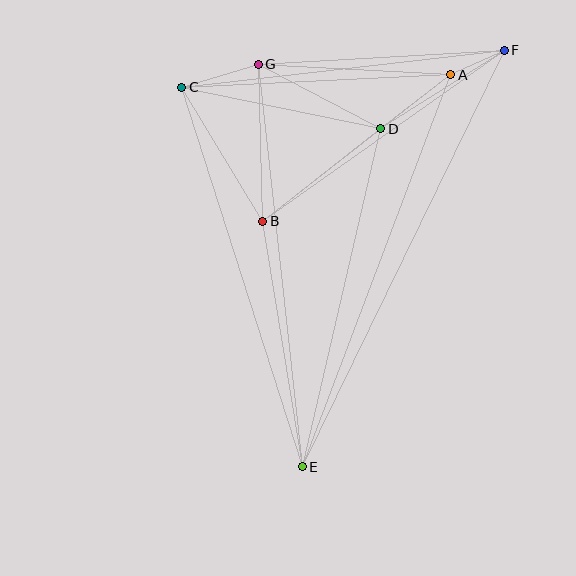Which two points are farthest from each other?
Points E and F are farthest from each other.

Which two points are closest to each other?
Points A and F are closest to each other.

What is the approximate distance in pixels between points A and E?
The distance between A and E is approximately 419 pixels.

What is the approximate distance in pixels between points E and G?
The distance between E and G is approximately 405 pixels.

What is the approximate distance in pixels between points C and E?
The distance between C and E is approximately 398 pixels.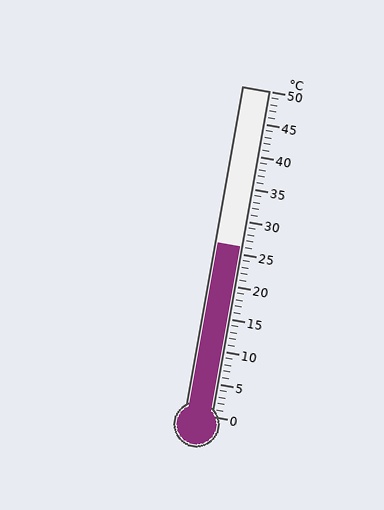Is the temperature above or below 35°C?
The temperature is below 35°C.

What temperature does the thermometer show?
The thermometer shows approximately 26°C.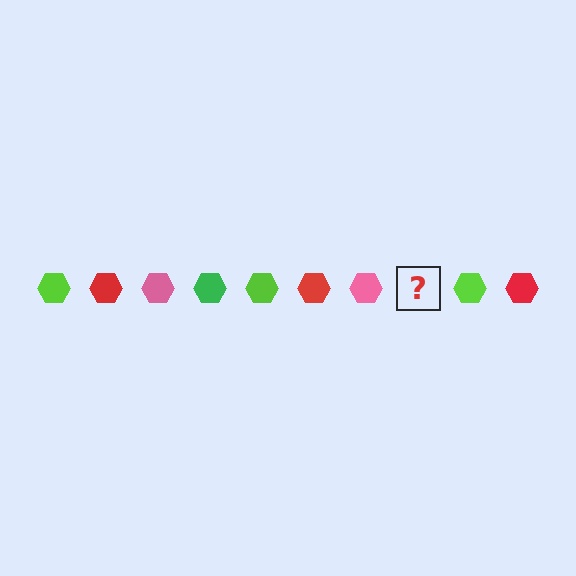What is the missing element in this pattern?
The missing element is a green hexagon.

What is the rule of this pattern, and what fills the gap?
The rule is that the pattern cycles through lime, red, pink, green hexagons. The gap should be filled with a green hexagon.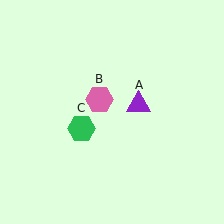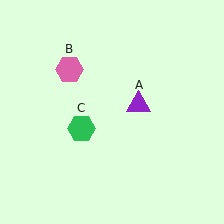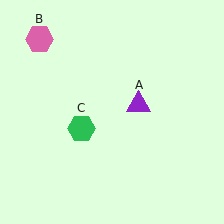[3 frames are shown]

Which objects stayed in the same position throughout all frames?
Purple triangle (object A) and green hexagon (object C) remained stationary.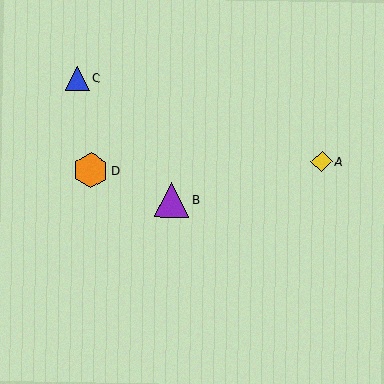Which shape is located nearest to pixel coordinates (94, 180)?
The orange hexagon (labeled D) at (90, 170) is nearest to that location.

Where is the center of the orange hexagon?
The center of the orange hexagon is at (90, 170).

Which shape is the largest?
The orange hexagon (labeled D) is the largest.